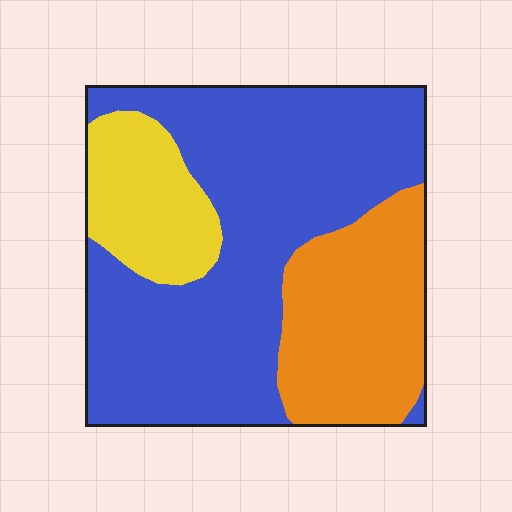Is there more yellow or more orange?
Orange.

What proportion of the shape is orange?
Orange takes up between a quarter and a half of the shape.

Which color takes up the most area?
Blue, at roughly 60%.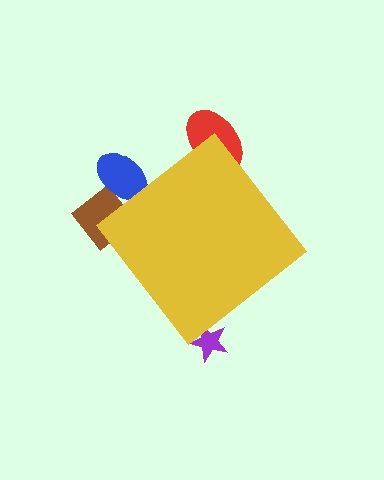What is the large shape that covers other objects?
A yellow diamond.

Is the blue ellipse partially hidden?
Yes, the blue ellipse is partially hidden behind the yellow diamond.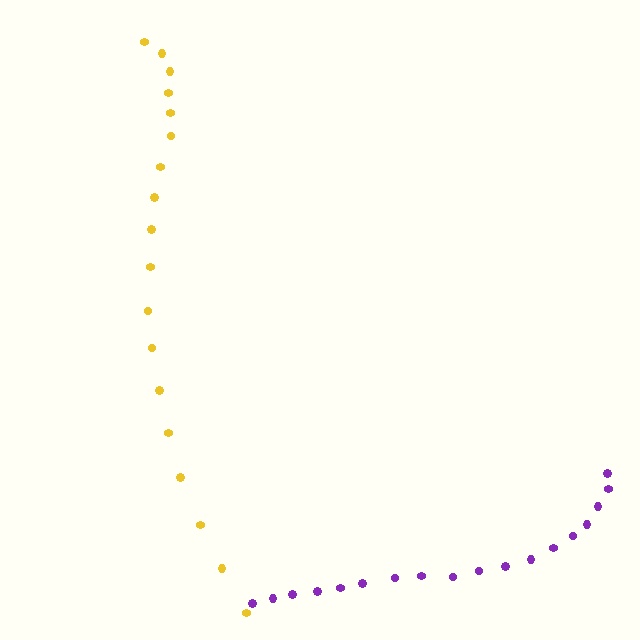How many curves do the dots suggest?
There are 2 distinct paths.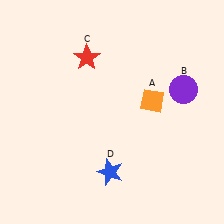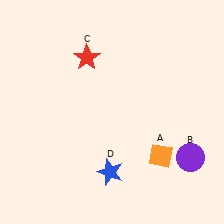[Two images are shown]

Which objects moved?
The objects that moved are: the orange diamond (A), the purple circle (B).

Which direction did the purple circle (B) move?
The purple circle (B) moved down.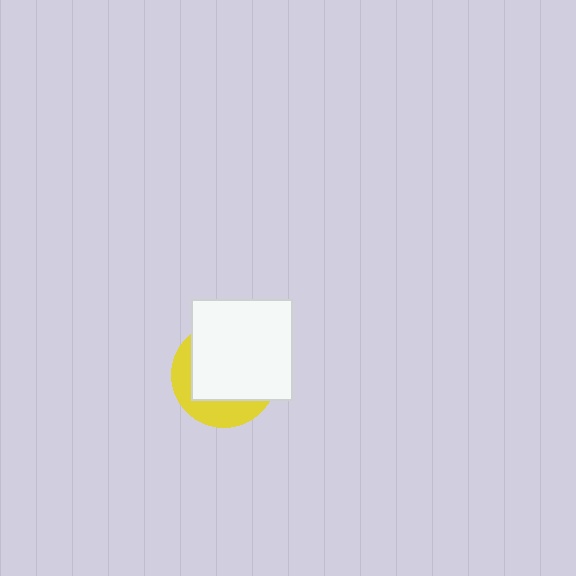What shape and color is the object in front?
The object in front is a white square.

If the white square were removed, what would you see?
You would see the complete yellow circle.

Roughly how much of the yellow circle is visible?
A small part of it is visible (roughly 32%).